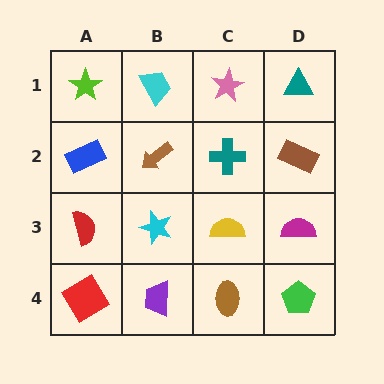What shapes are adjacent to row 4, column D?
A magenta semicircle (row 3, column D), a brown ellipse (row 4, column C).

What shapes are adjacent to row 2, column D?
A teal triangle (row 1, column D), a magenta semicircle (row 3, column D), a teal cross (row 2, column C).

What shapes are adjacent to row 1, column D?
A brown rectangle (row 2, column D), a pink star (row 1, column C).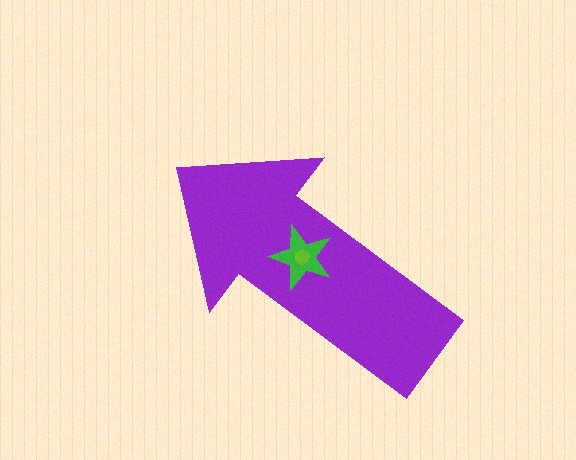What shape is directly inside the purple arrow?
The green star.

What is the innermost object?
The lime hexagon.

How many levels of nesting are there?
3.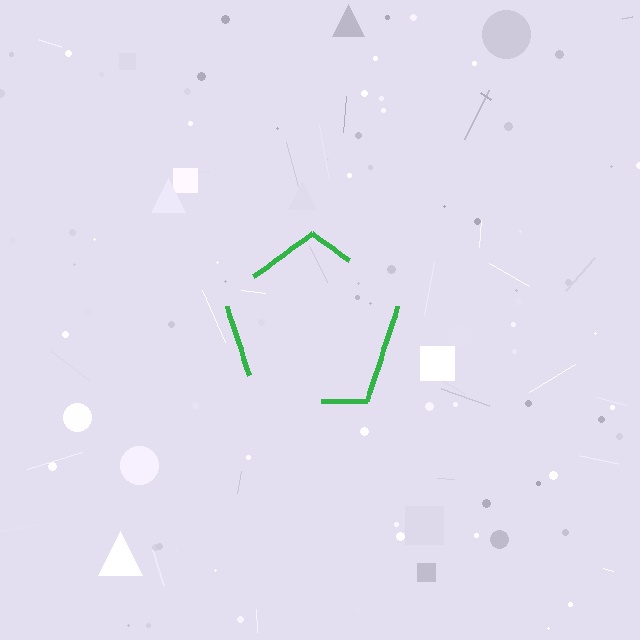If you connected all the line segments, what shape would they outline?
They would outline a pentagon.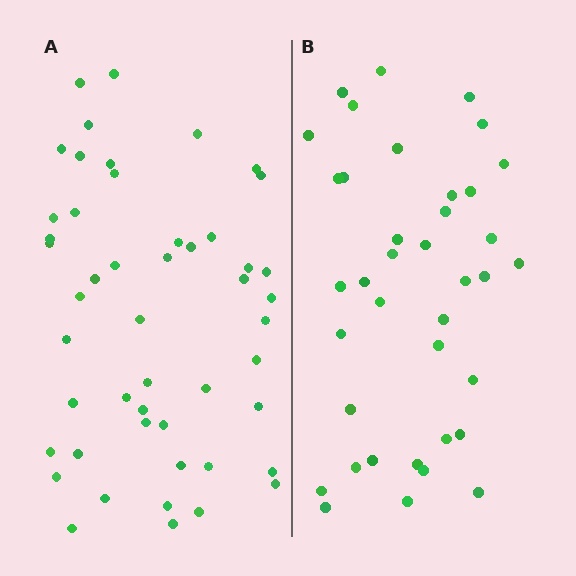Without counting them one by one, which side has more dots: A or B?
Region A (the left region) has more dots.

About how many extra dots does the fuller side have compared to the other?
Region A has roughly 12 or so more dots than region B.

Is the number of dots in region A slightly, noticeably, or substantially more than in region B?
Region A has noticeably more, but not dramatically so. The ratio is roughly 1.3 to 1.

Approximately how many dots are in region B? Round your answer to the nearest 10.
About 40 dots. (The exact count is 38, which rounds to 40.)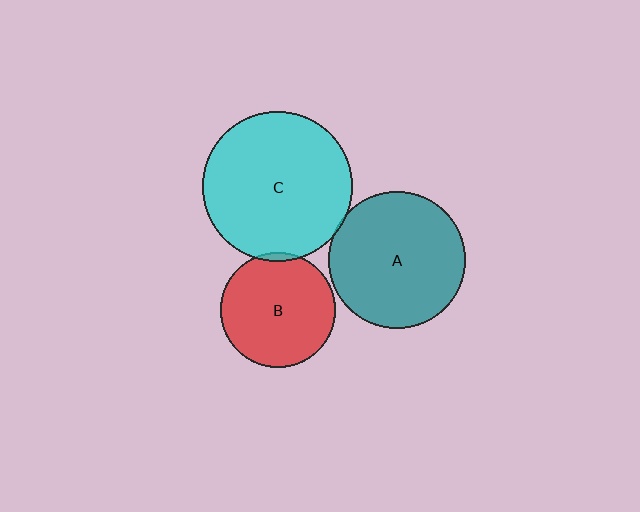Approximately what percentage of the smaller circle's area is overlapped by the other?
Approximately 5%.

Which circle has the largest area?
Circle C (cyan).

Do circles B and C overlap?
Yes.